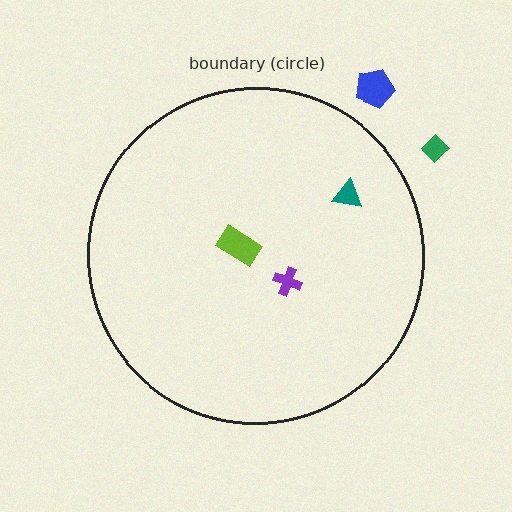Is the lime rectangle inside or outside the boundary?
Inside.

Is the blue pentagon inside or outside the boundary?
Outside.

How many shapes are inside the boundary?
3 inside, 2 outside.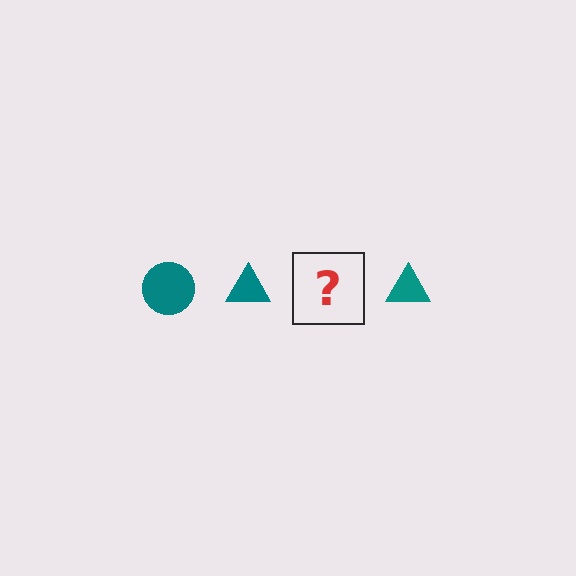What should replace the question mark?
The question mark should be replaced with a teal circle.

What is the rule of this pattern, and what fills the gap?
The rule is that the pattern cycles through circle, triangle shapes in teal. The gap should be filled with a teal circle.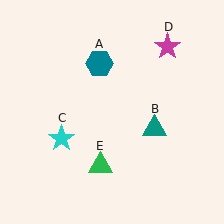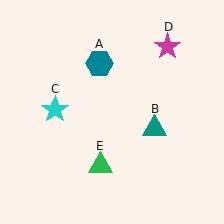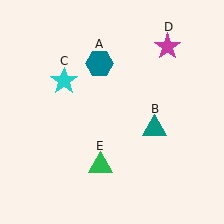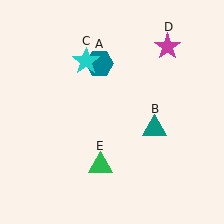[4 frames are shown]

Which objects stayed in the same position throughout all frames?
Teal hexagon (object A) and teal triangle (object B) and magenta star (object D) and green triangle (object E) remained stationary.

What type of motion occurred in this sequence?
The cyan star (object C) rotated clockwise around the center of the scene.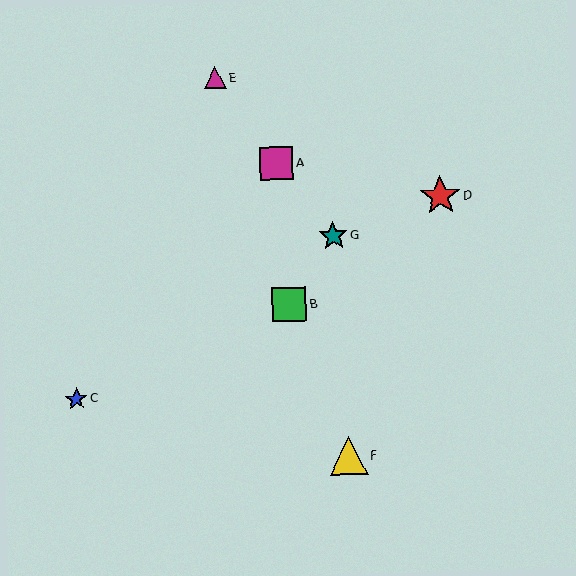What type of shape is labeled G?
Shape G is a teal star.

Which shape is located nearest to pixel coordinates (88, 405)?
The blue star (labeled C) at (77, 399) is nearest to that location.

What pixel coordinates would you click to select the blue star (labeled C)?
Click at (77, 399) to select the blue star C.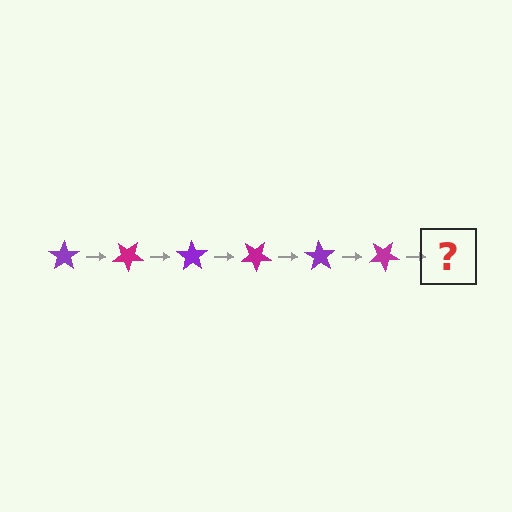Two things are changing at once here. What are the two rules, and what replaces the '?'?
The two rules are that it rotates 35 degrees each step and the color cycles through purple and magenta. The '?' should be a purple star, rotated 210 degrees from the start.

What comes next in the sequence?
The next element should be a purple star, rotated 210 degrees from the start.